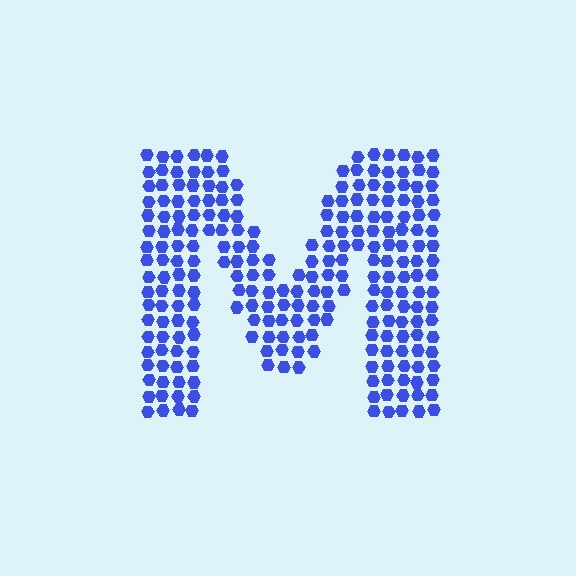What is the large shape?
The large shape is the letter M.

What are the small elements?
The small elements are hexagons.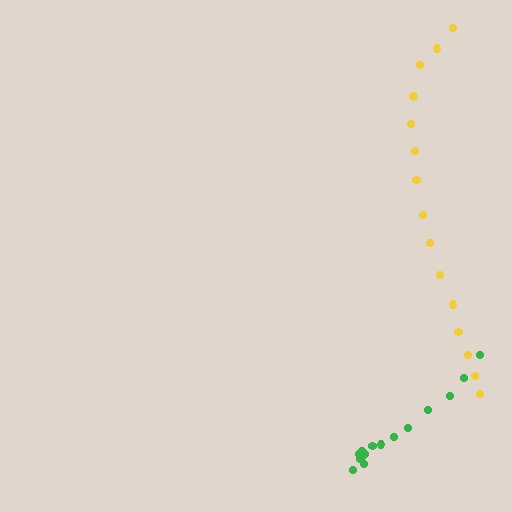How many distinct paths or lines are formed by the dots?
There are 2 distinct paths.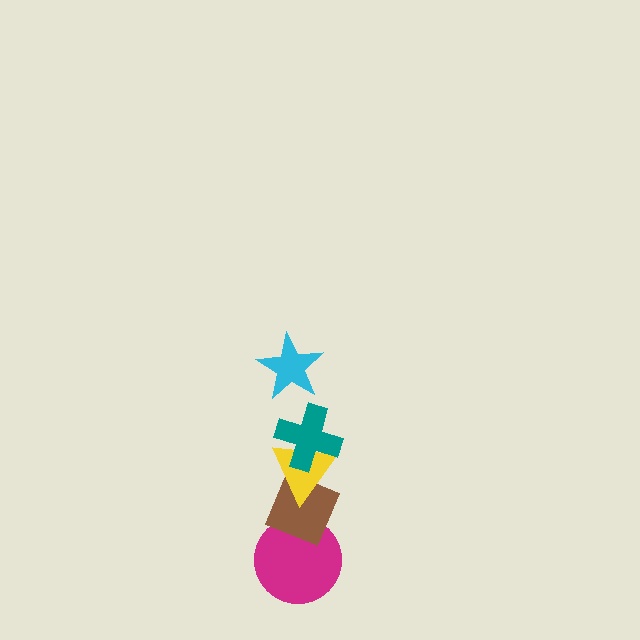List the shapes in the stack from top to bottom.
From top to bottom: the cyan star, the teal cross, the yellow triangle, the brown diamond, the magenta circle.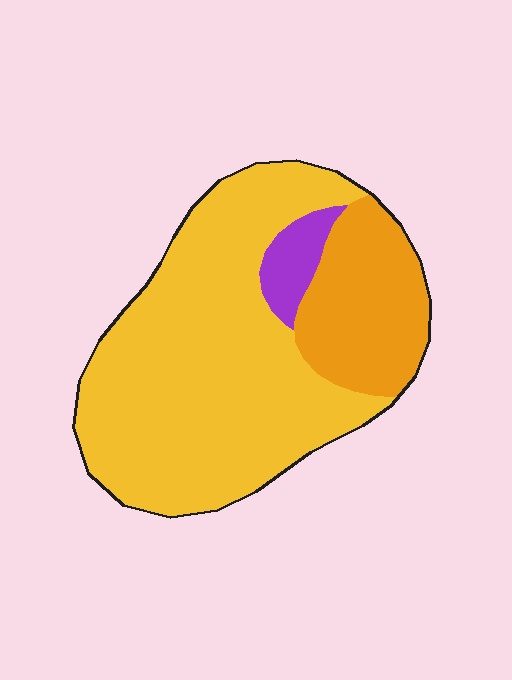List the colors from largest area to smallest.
From largest to smallest: yellow, orange, purple.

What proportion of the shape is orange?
Orange covers 23% of the shape.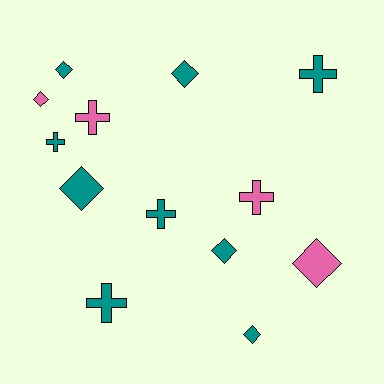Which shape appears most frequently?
Diamond, with 7 objects.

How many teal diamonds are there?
There are 5 teal diamonds.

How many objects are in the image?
There are 13 objects.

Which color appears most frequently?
Teal, with 9 objects.